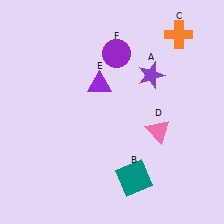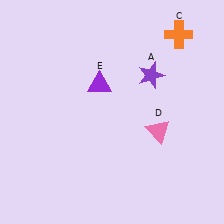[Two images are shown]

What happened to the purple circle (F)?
The purple circle (F) was removed in Image 2. It was in the top-right area of Image 1.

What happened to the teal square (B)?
The teal square (B) was removed in Image 2. It was in the bottom-right area of Image 1.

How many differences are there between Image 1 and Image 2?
There are 2 differences between the two images.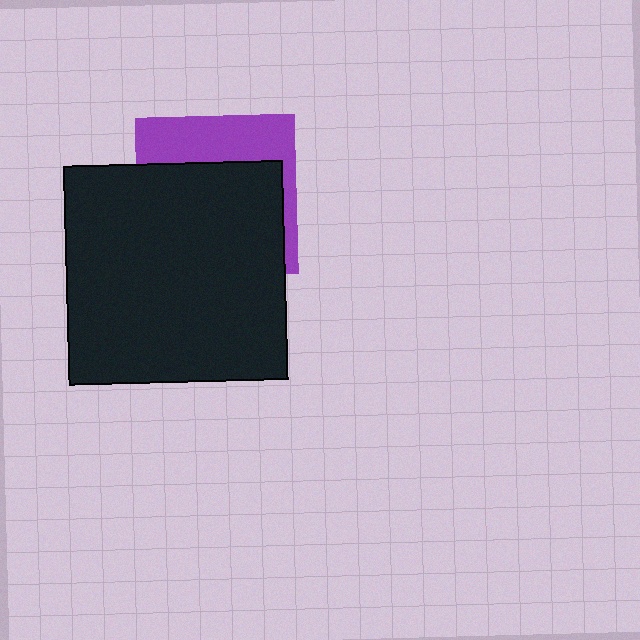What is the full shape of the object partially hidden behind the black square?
The partially hidden object is a purple square.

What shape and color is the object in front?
The object in front is a black square.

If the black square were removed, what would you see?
You would see the complete purple square.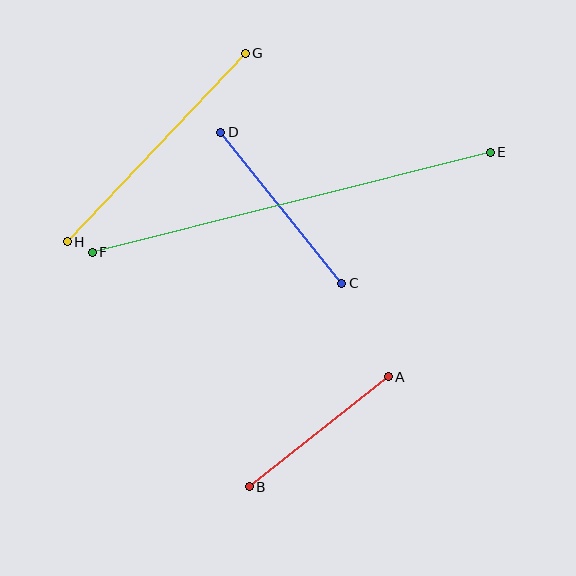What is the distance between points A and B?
The distance is approximately 178 pixels.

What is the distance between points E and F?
The distance is approximately 410 pixels.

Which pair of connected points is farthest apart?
Points E and F are farthest apart.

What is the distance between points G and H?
The distance is approximately 259 pixels.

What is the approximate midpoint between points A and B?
The midpoint is at approximately (319, 432) pixels.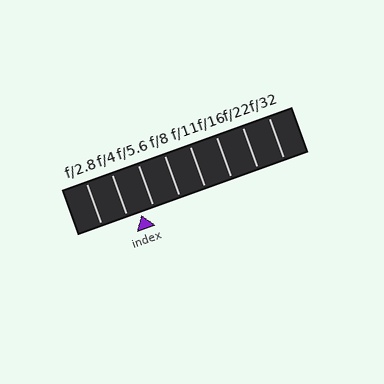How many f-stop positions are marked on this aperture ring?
There are 8 f-stop positions marked.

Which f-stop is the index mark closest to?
The index mark is closest to f/4.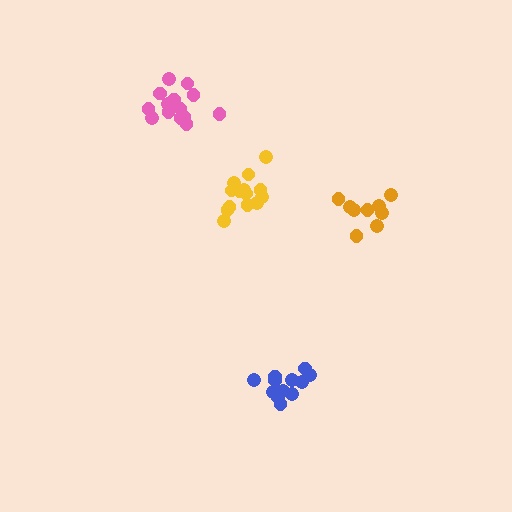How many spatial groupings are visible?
There are 4 spatial groupings.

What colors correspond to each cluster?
The clusters are colored: orange, yellow, pink, blue.